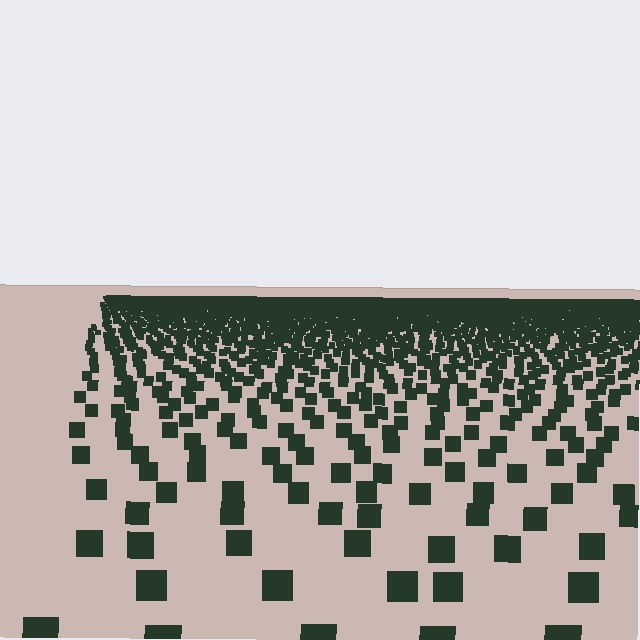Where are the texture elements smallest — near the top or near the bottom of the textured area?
Near the top.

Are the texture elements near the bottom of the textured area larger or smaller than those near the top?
Larger. Near the bottom, elements are closer to the viewer and appear at a bigger on-screen size.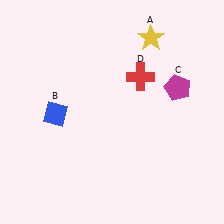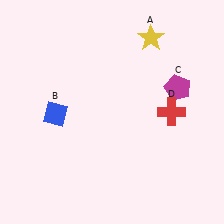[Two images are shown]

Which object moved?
The red cross (D) moved down.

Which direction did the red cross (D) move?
The red cross (D) moved down.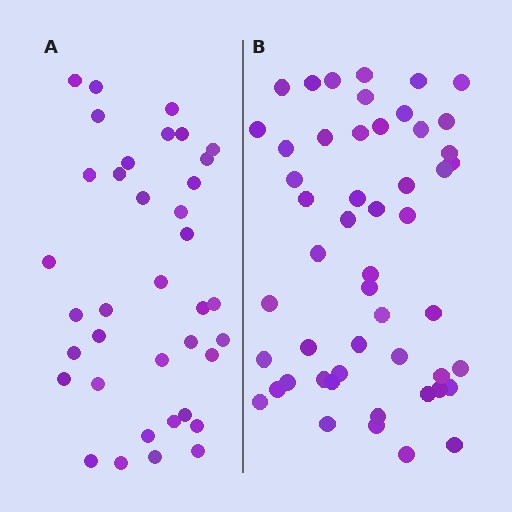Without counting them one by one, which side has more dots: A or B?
Region B (the right region) has more dots.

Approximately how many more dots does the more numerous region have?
Region B has approximately 15 more dots than region A.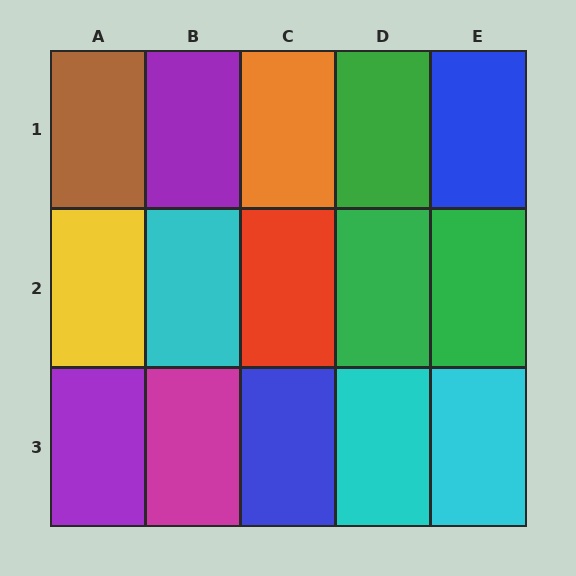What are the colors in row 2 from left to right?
Yellow, cyan, red, green, green.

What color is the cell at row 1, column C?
Orange.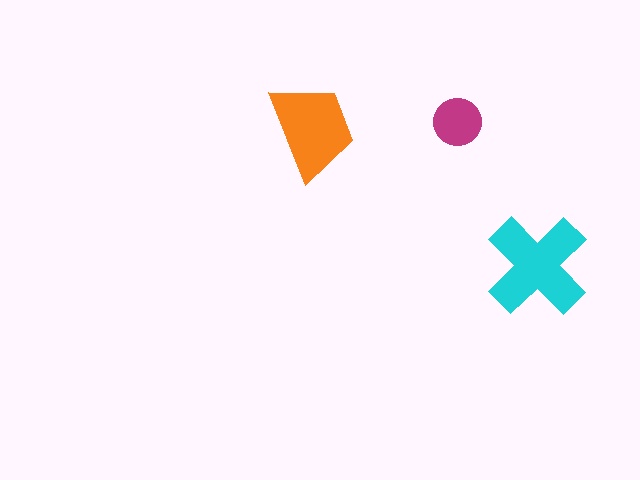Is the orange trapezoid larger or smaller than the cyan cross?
Smaller.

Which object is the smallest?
The magenta circle.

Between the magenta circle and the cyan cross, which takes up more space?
The cyan cross.